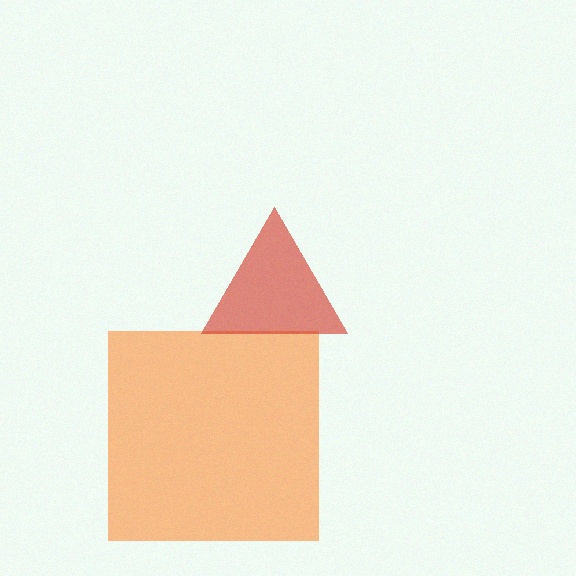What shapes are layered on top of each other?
The layered shapes are: an orange square, a red triangle.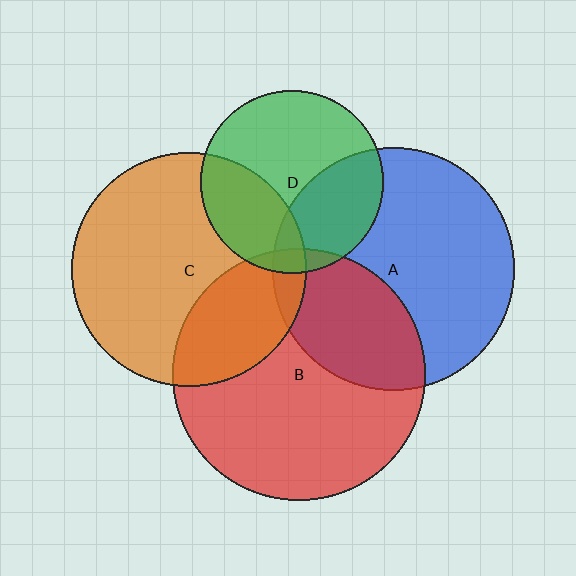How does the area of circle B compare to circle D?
Approximately 1.9 times.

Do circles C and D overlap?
Yes.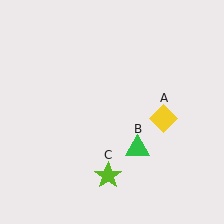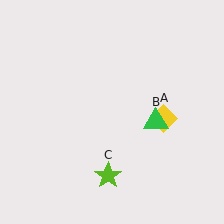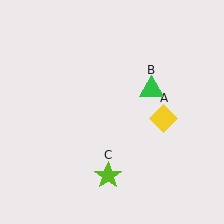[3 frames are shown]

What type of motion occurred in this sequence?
The green triangle (object B) rotated counterclockwise around the center of the scene.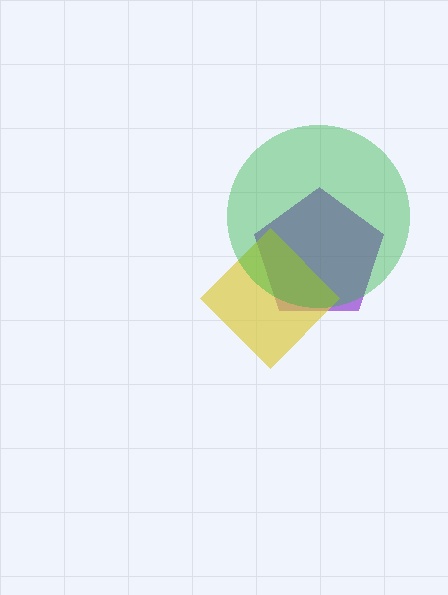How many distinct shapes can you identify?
There are 3 distinct shapes: a purple pentagon, a yellow diamond, a green circle.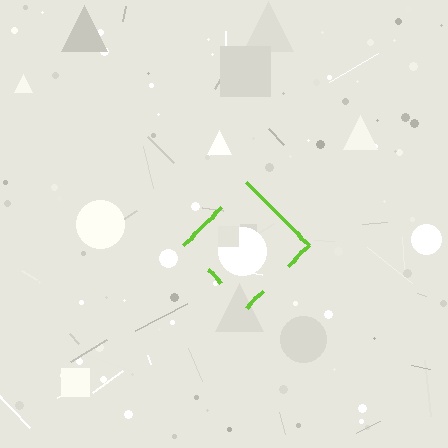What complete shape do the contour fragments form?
The contour fragments form a diamond.